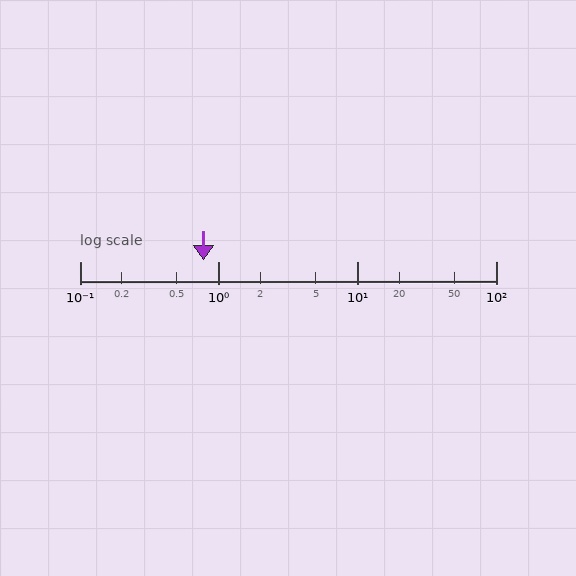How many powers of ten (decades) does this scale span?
The scale spans 3 decades, from 0.1 to 100.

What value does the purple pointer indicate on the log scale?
The pointer indicates approximately 0.78.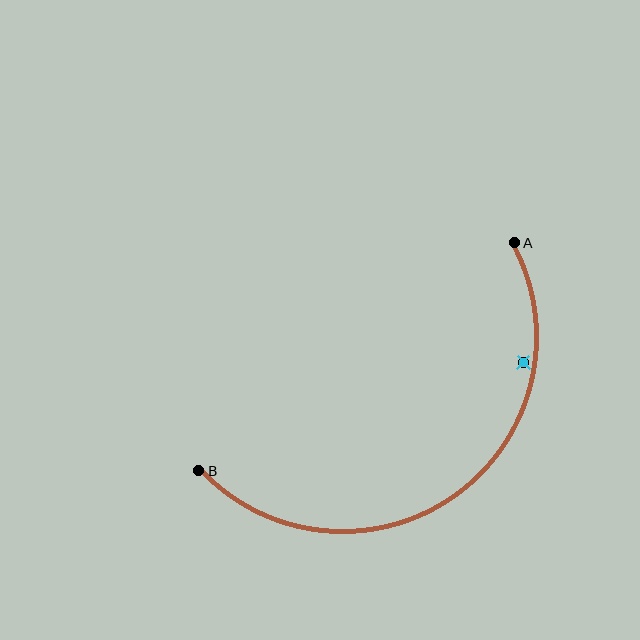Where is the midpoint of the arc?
The arc midpoint is the point on the curve farthest from the straight line joining A and B. It sits below and to the right of that line.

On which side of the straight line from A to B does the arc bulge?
The arc bulges below and to the right of the straight line connecting A and B.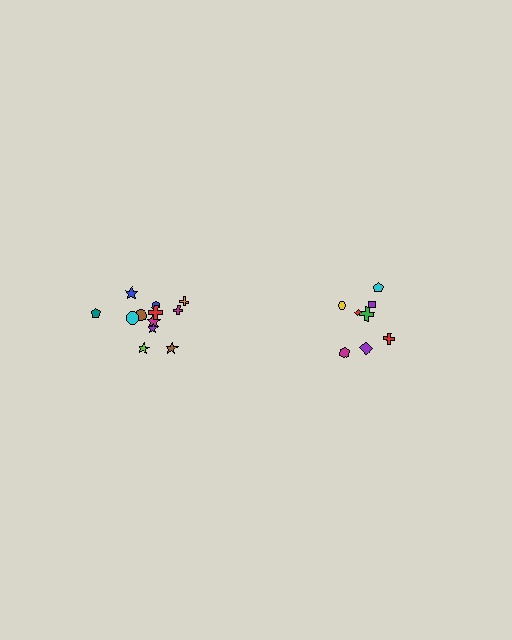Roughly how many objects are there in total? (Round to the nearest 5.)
Roughly 20 objects in total.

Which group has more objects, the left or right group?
The left group.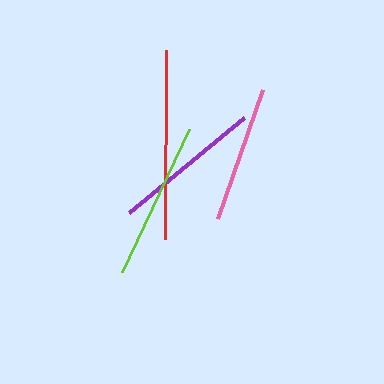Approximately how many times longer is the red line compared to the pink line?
The red line is approximately 1.4 times the length of the pink line.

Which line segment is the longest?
The red line is the longest at approximately 188 pixels.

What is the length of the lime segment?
The lime segment is approximately 158 pixels long.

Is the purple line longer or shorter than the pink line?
The purple line is longer than the pink line.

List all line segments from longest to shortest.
From longest to shortest: red, lime, purple, pink.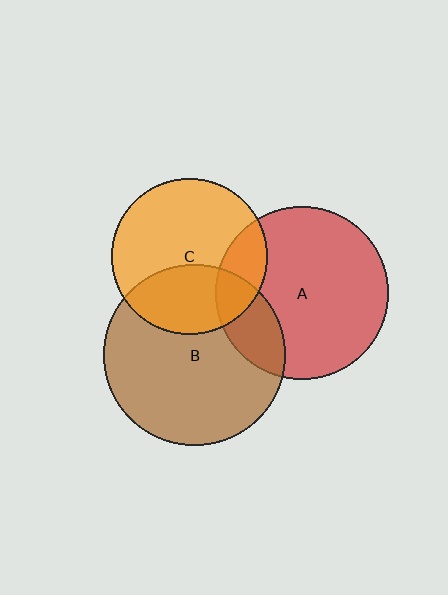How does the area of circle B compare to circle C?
Approximately 1.3 times.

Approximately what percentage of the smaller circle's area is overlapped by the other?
Approximately 20%.